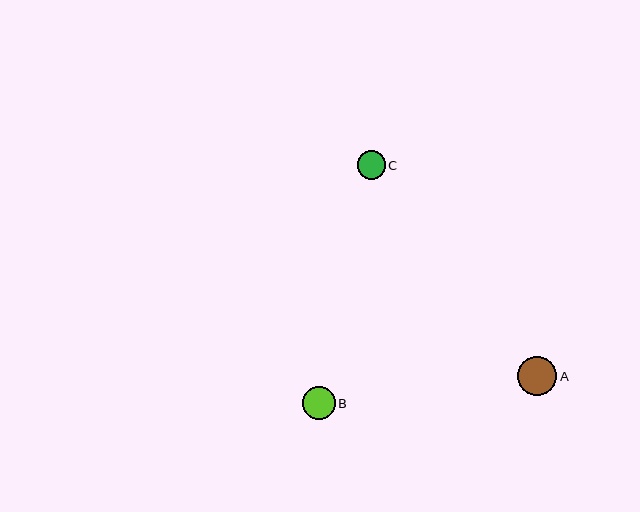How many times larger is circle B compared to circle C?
Circle B is approximately 1.2 times the size of circle C.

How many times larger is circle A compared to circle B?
Circle A is approximately 1.2 times the size of circle B.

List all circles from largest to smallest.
From largest to smallest: A, B, C.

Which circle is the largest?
Circle A is the largest with a size of approximately 39 pixels.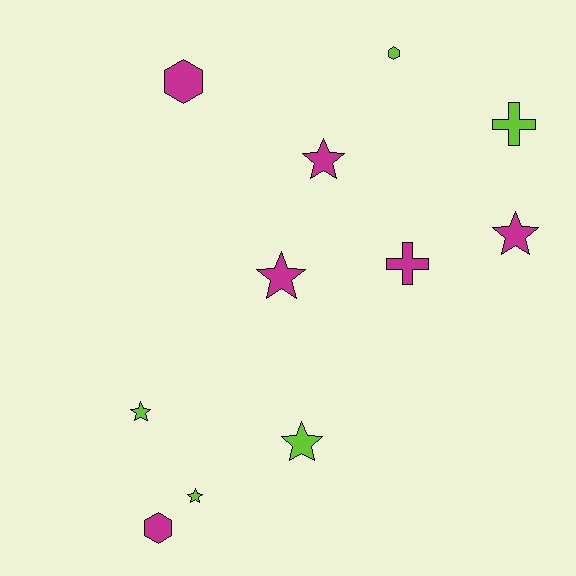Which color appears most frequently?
Magenta, with 6 objects.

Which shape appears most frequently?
Star, with 6 objects.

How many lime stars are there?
There are 3 lime stars.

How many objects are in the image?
There are 11 objects.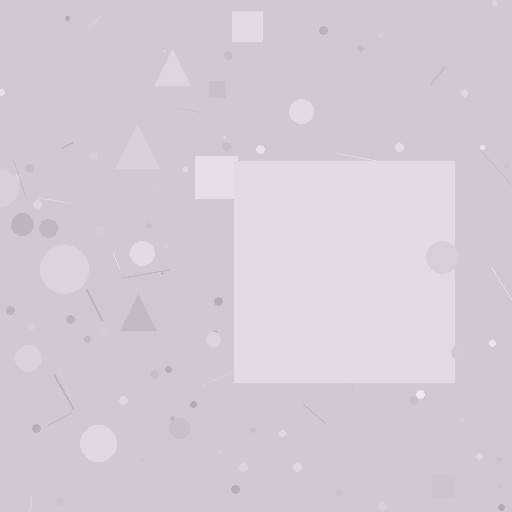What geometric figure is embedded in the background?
A square is embedded in the background.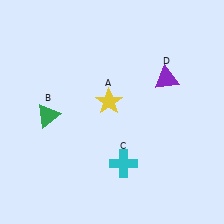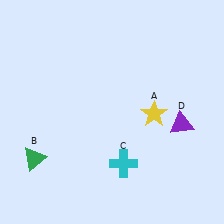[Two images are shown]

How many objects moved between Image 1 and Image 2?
3 objects moved between the two images.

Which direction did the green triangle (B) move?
The green triangle (B) moved down.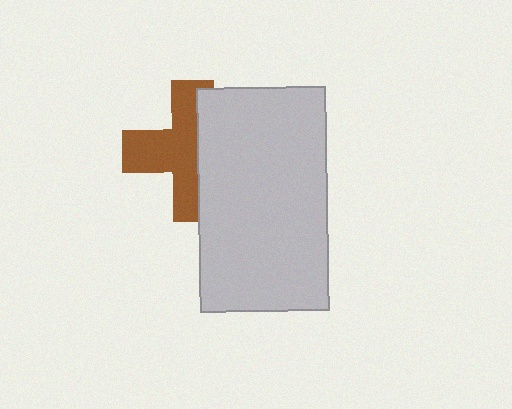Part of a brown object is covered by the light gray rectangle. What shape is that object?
It is a cross.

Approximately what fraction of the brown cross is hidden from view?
Roughly 45% of the brown cross is hidden behind the light gray rectangle.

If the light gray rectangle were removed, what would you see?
You would see the complete brown cross.